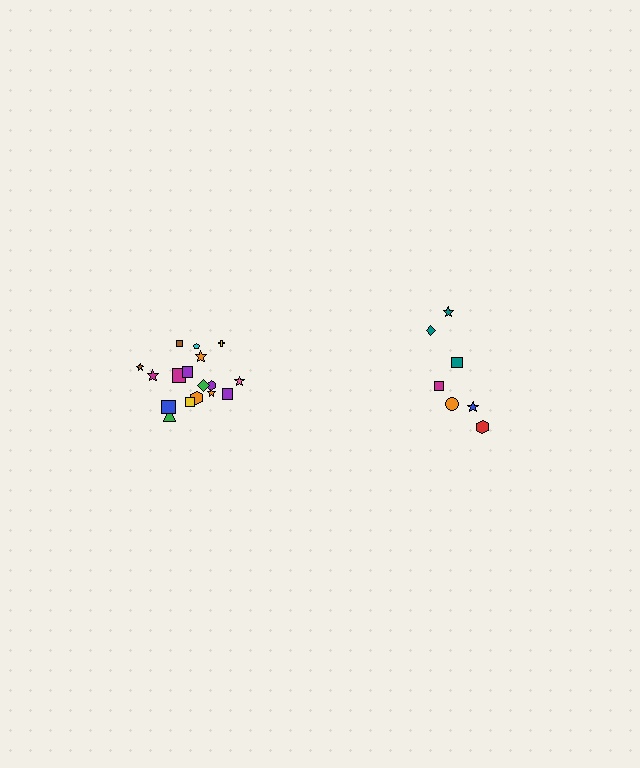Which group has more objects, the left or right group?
The left group.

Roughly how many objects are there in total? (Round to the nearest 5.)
Roughly 25 objects in total.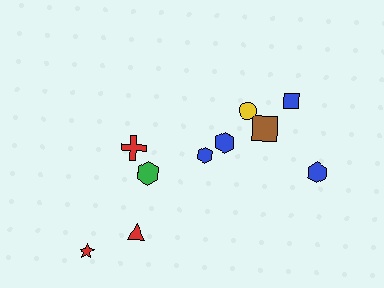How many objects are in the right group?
There are 6 objects.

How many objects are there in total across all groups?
There are 10 objects.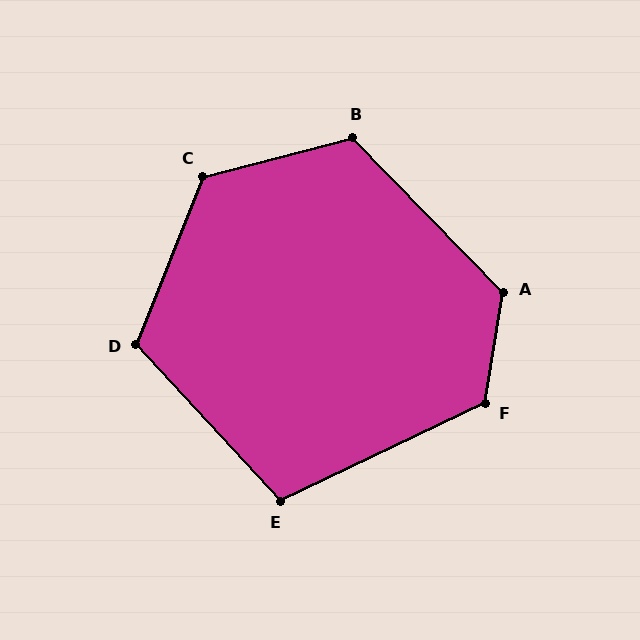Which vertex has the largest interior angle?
A, at approximately 127 degrees.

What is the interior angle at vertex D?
Approximately 116 degrees (obtuse).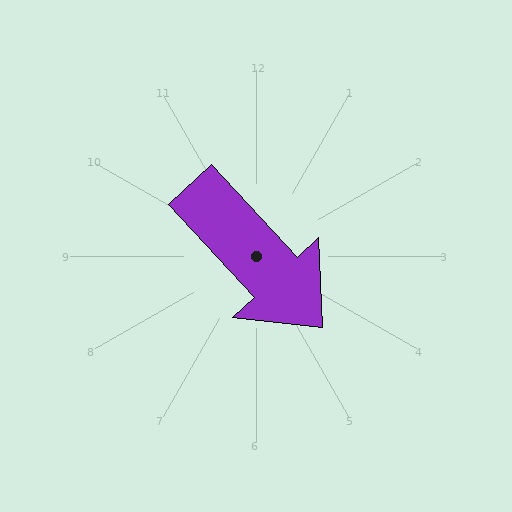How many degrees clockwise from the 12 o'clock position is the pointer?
Approximately 137 degrees.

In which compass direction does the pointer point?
Southeast.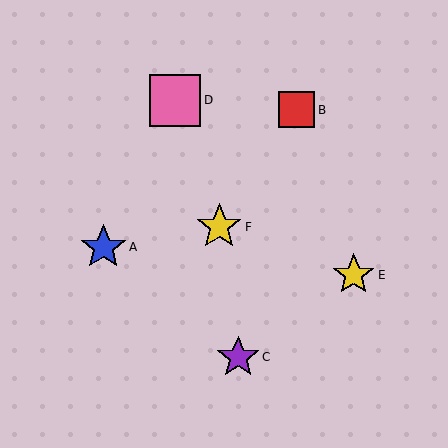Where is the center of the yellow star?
The center of the yellow star is at (354, 275).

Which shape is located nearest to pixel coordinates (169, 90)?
The pink square (labeled D) at (175, 100) is nearest to that location.